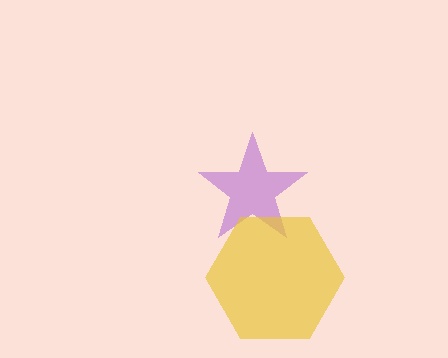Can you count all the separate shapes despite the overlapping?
Yes, there are 2 separate shapes.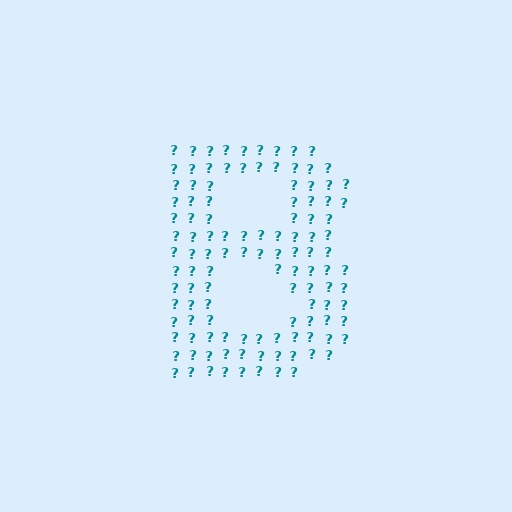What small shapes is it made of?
It is made of small question marks.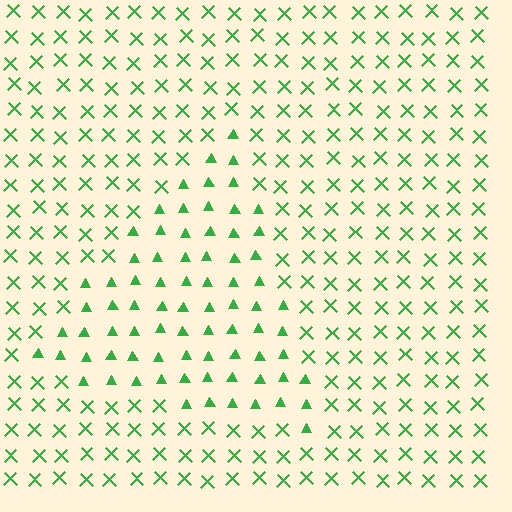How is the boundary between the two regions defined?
The boundary is defined by a change in element shape: triangles inside vs. X marks outside. All elements share the same color and spacing.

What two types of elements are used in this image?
The image uses triangles inside the triangle region and X marks outside it.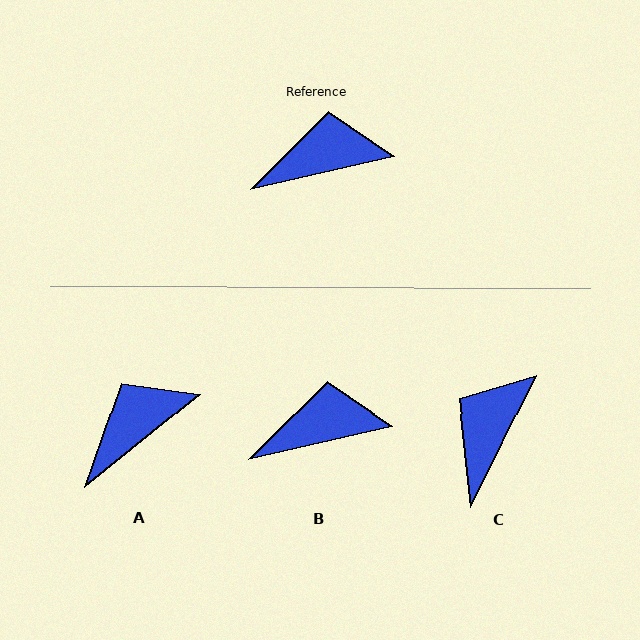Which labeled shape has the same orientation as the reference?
B.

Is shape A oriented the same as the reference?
No, it is off by about 26 degrees.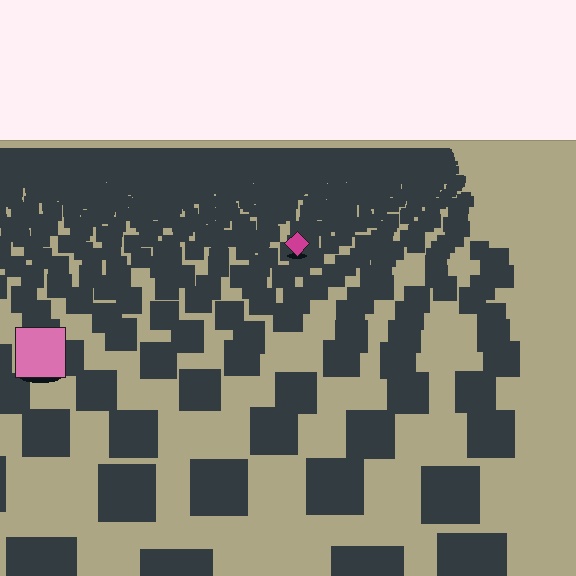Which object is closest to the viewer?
The pink square is closest. The texture marks near it are larger and more spread out.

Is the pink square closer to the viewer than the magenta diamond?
Yes. The pink square is closer — you can tell from the texture gradient: the ground texture is coarser near it.